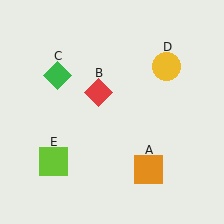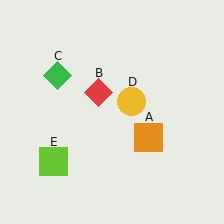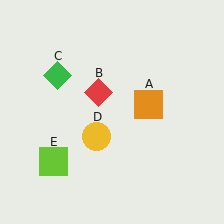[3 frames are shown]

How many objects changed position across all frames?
2 objects changed position: orange square (object A), yellow circle (object D).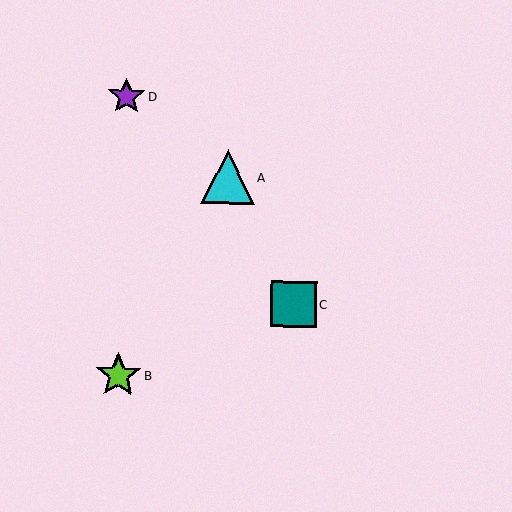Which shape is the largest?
The cyan triangle (labeled A) is the largest.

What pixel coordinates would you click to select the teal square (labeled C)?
Click at (294, 304) to select the teal square C.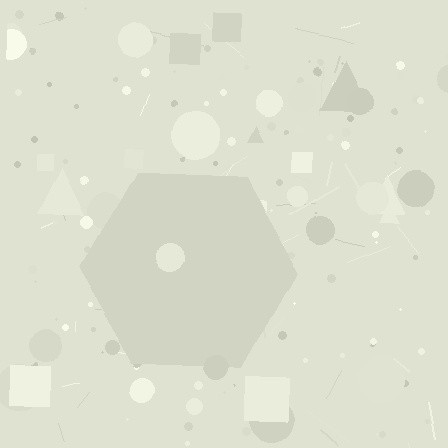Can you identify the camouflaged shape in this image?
The camouflaged shape is a hexagon.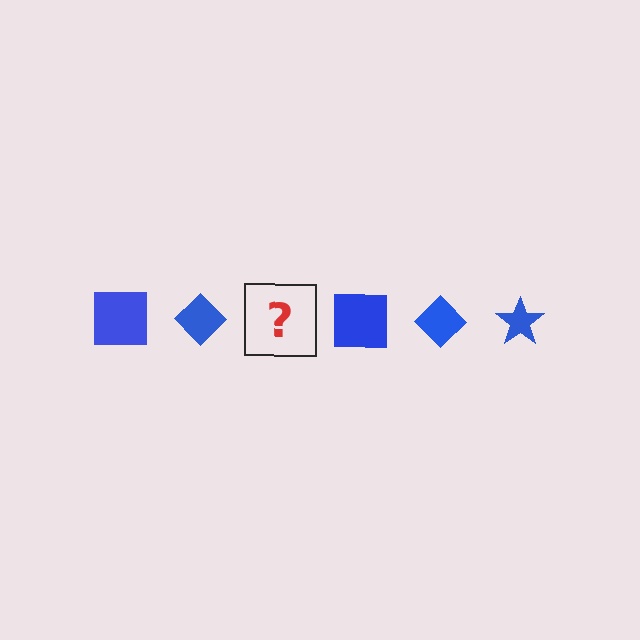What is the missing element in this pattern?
The missing element is a blue star.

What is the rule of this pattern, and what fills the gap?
The rule is that the pattern cycles through square, diamond, star shapes in blue. The gap should be filled with a blue star.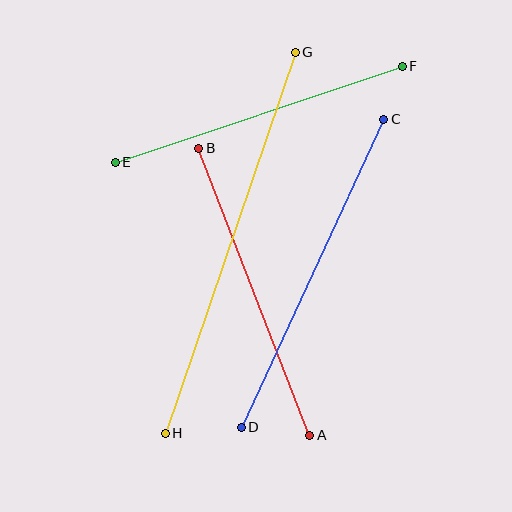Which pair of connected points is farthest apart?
Points G and H are farthest apart.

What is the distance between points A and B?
The distance is approximately 308 pixels.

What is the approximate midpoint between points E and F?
The midpoint is at approximately (259, 114) pixels.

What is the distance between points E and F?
The distance is approximately 302 pixels.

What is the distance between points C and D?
The distance is approximately 339 pixels.